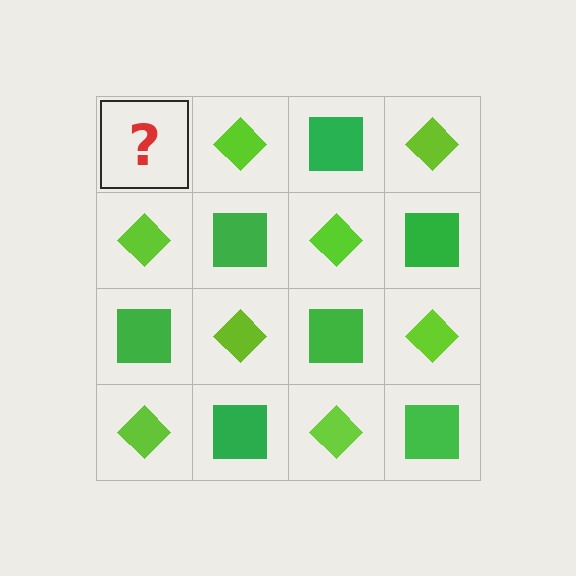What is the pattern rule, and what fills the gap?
The rule is that it alternates green square and lime diamond in a checkerboard pattern. The gap should be filled with a green square.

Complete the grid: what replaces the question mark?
The question mark should be replaced with a green square.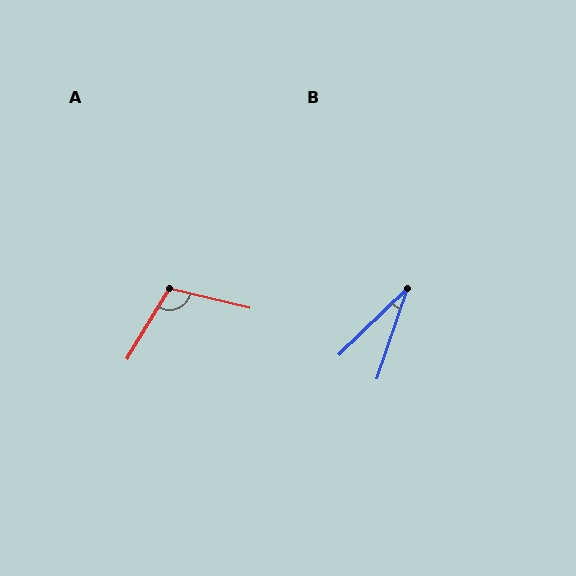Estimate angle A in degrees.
Approximately 108 degrees.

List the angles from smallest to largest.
B (27°), A (108°).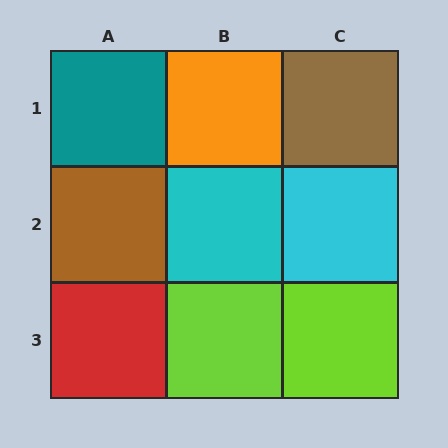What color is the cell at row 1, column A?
Teal.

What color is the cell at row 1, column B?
Orange.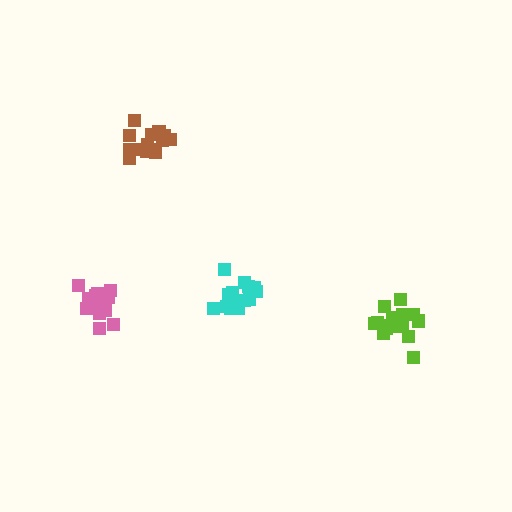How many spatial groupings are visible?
There are 4 spatial groupings.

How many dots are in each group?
Group 1: 14 dots, Group 2: 15 dots, Group 3: 15 dots, Group 4: 15 dots (59 total).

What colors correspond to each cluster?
The clusters are colored: pink, brown, lime, cyan.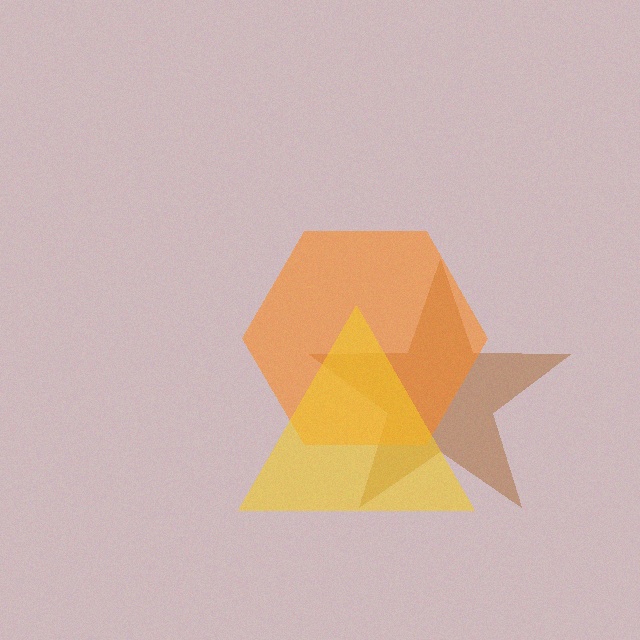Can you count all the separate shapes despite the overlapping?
Yes, there are 3 separate shapes.